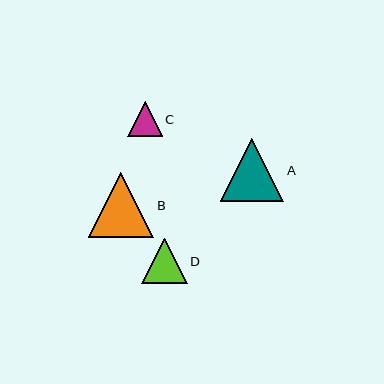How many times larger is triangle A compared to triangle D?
Triangle A is approximately 1.4 times the size of triangle D.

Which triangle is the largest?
Triangle B is the largest with a size of approximately 65 pixels.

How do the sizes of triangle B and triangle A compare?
Triangle B and triangle A are approximately the same size.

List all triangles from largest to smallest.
From largest to smallest: B, A, D, C.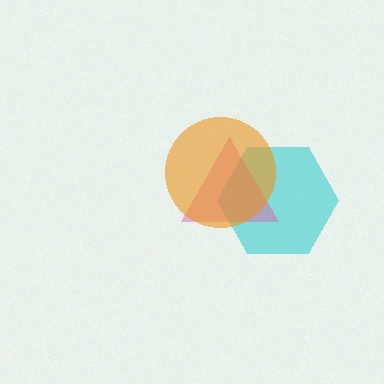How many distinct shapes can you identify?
There are 3 distinct shapes: a cyan hexagon, a pink triangle, an orange circle.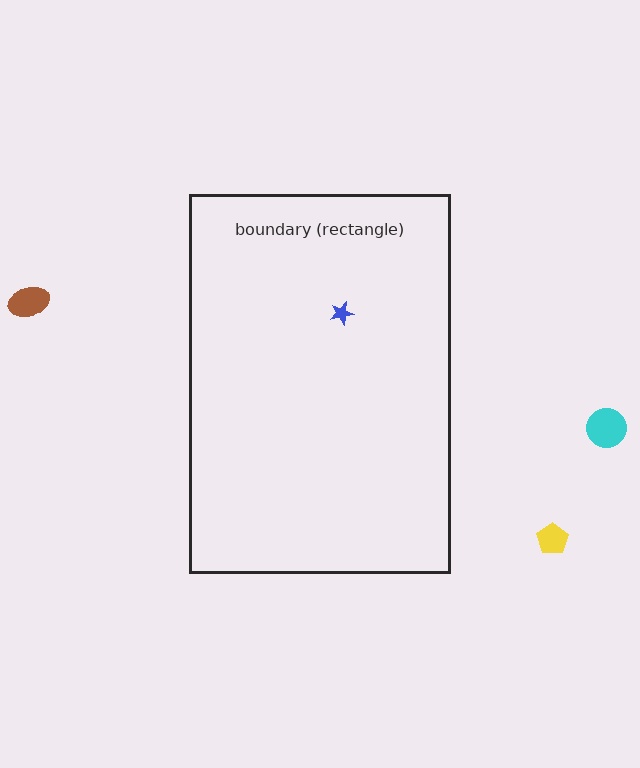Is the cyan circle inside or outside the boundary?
Outside.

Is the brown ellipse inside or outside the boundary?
Outside.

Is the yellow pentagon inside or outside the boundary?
Outside.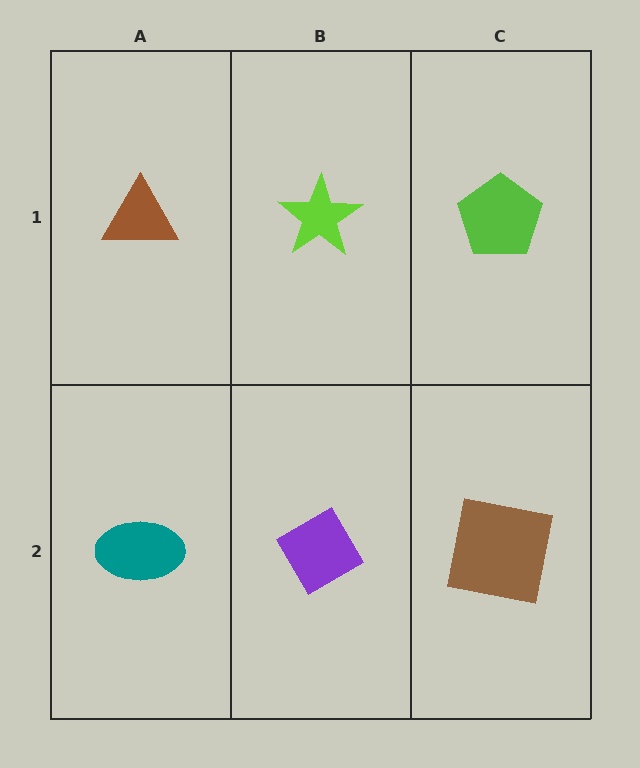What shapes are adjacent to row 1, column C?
A brown square (row 2, column C), a lime star (row 1, column B).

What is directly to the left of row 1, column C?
A lime star.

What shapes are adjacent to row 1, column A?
A teal ellipse (row 2, column A), a lime star (row 1, column B).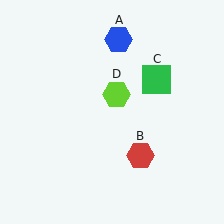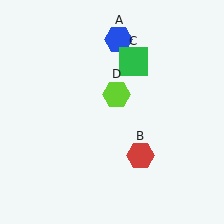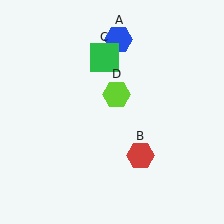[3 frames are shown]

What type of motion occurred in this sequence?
The green square (object C) rotated counterclockwise around the center of the scene.